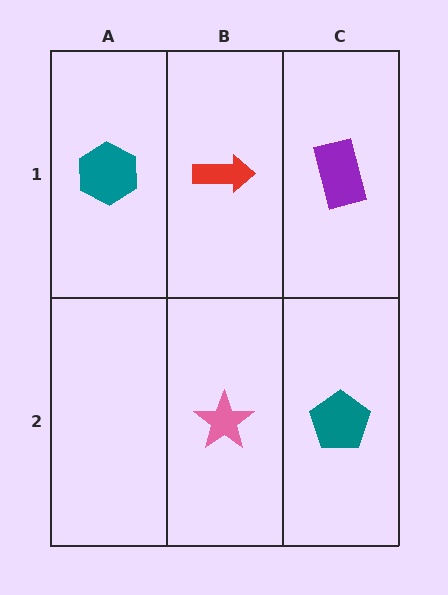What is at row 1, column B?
A red arrow.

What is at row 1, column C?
A purple rectangle.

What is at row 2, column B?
A pink star.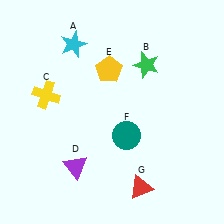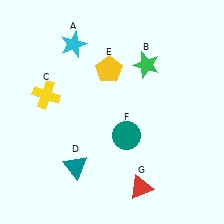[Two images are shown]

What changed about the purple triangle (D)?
In Image 1, D is purple. In Image 2, it changed to teal.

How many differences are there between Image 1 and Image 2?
There is 1 difference between the two images.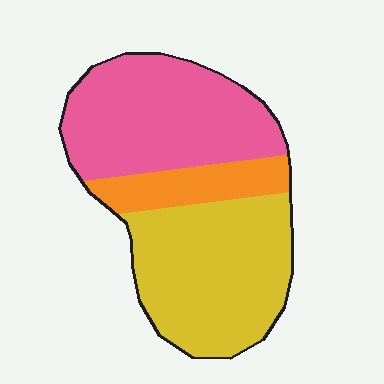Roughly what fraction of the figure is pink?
Pink takes up between a third and a half of the figure.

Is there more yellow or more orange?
Yellow.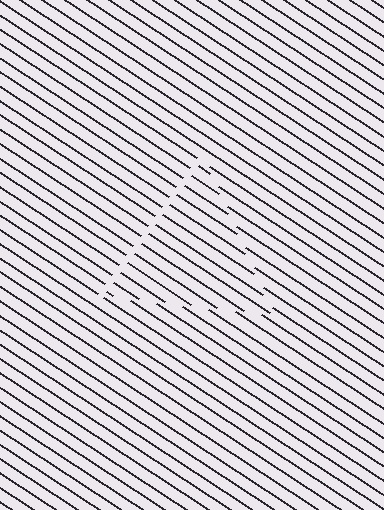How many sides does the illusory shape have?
3 sides — the line-ends trace a triangle.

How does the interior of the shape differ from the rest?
The interior of the shape contains the same grating, shifted by half a period — the contour is defined by the phase discontinuity where line-ends from the inner and outer gratings abut.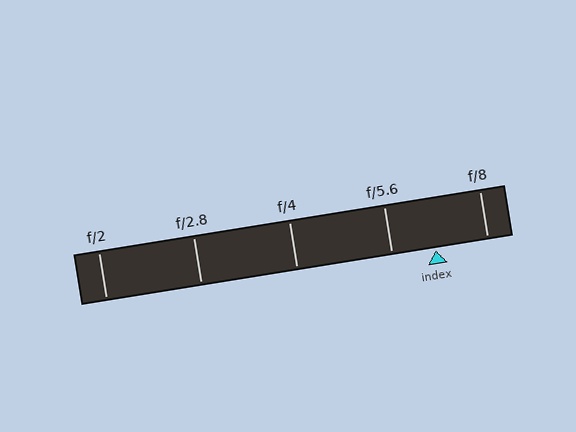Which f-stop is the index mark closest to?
The index mark is closest to f/5.6.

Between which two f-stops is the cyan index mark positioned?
The index mark is between f/5.6 and f/8.